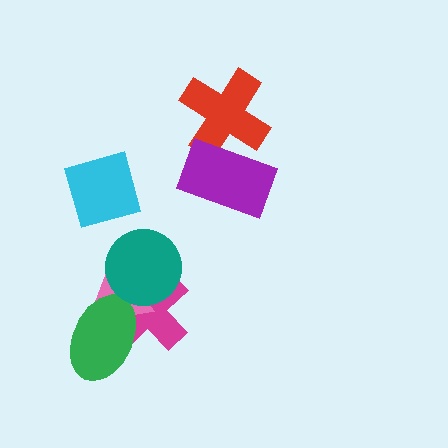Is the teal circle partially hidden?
No, no other shape covers it.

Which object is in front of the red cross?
The purple rectangle is in front of the red cross.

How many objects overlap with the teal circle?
2 objects overlap with the teal circle.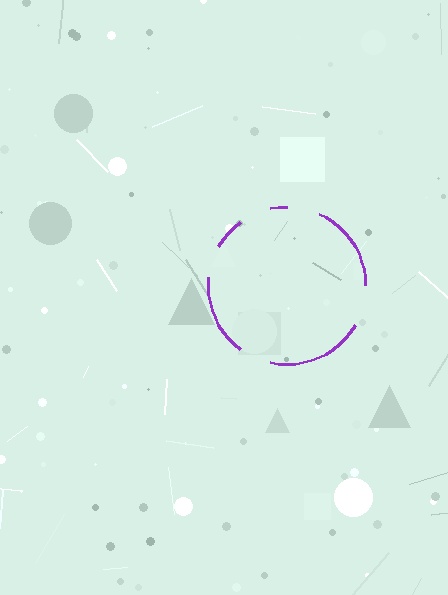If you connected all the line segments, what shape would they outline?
They would outline a circle.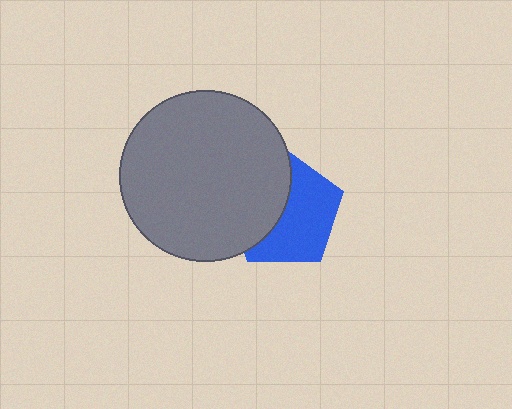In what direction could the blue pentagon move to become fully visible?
The blue pentagon could move right. That would shift it out from behind the gray circle entirely.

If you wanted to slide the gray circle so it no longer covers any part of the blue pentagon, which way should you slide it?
Slide it left — that is the most direct way to separate the two shapes.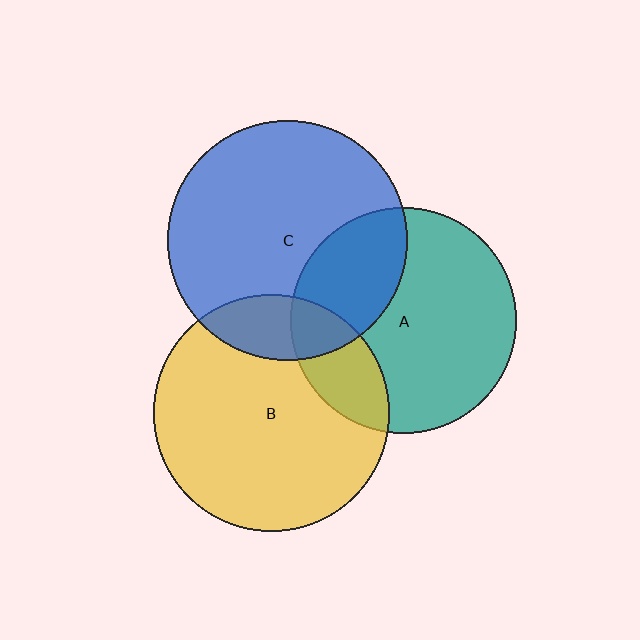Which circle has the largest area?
Circle C (blue).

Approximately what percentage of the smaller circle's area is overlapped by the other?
Approximately 30%.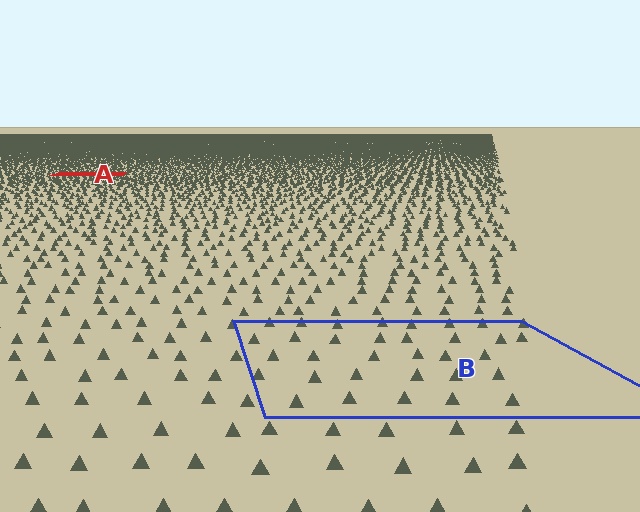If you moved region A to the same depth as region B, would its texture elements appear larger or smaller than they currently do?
They would appear larger. At a closer depth, the same texture elements are projected at a bigger on-screen size.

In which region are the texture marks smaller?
The texture marks are smaller in region A, because it is farther away.